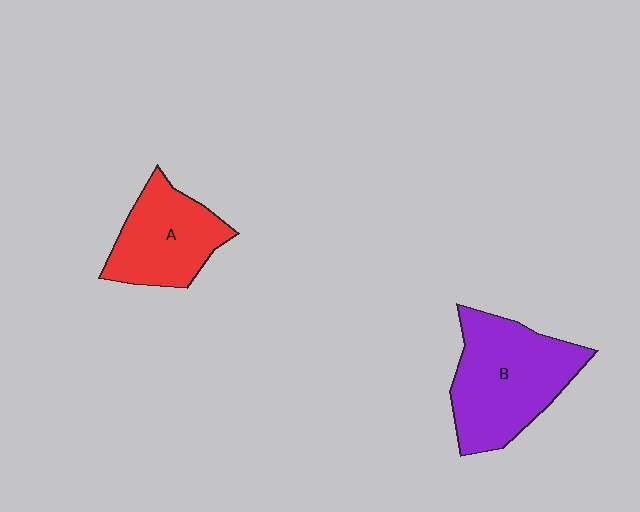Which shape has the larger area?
Shape B (purple).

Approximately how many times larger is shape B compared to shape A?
Approximately 1.4 times.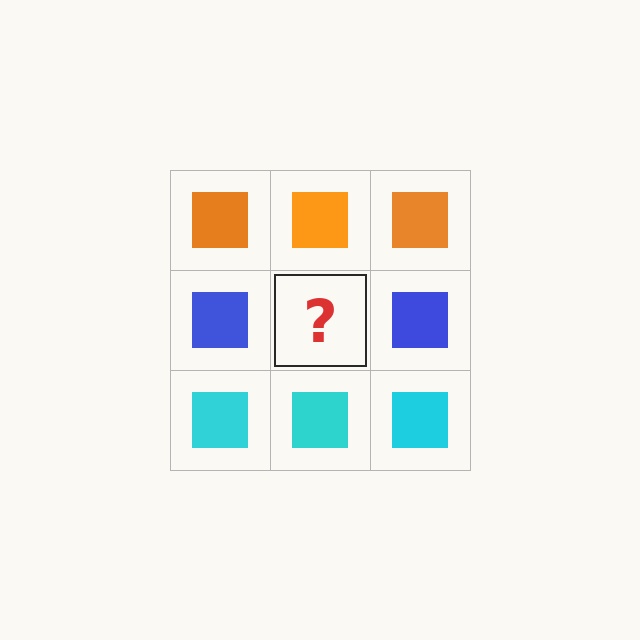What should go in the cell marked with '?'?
The missing cell should contain a blue square.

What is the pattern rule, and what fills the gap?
The rule is that each row has a consistent color. The gap should be filled with a blue square.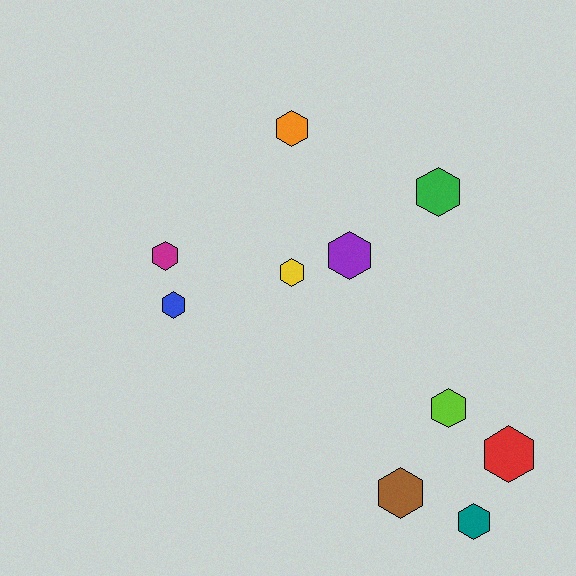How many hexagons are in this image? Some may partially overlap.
There are 10 hexagons.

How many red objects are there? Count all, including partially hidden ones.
There is 1 red object.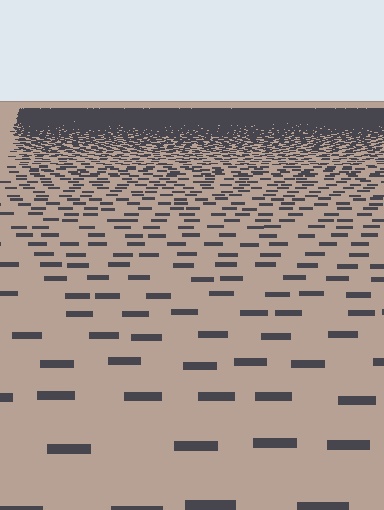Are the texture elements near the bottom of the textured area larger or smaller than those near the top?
Larger. Near the bottom, elements are closer to the viewer and appear at a bigger on-screen size.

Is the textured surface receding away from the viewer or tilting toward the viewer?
The surface is receding away from the viewer. Texture elements get smaller and denser toward the top.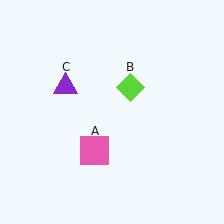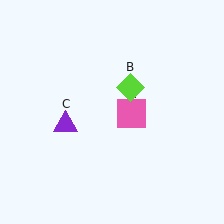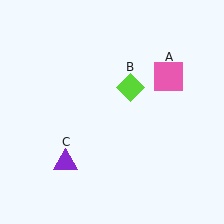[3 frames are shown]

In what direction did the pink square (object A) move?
The pink square (object A) moved up and to the right.